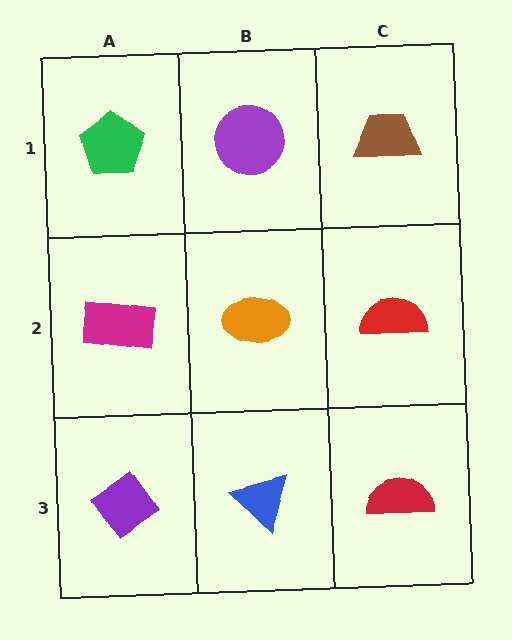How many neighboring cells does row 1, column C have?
2.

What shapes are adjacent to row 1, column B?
An orange ellipse (row 2, column B), a green pentagon (row 1, column A), a brown trapezoid (row 1, column C).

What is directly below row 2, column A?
A purple diamond.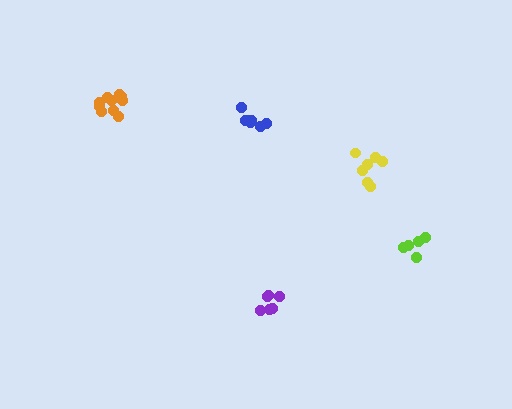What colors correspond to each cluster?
The clusters are colored: orange, blue, purple, lime, yellow.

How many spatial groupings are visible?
There are 5 spatial groupings.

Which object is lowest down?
The purple cluster is bottommost.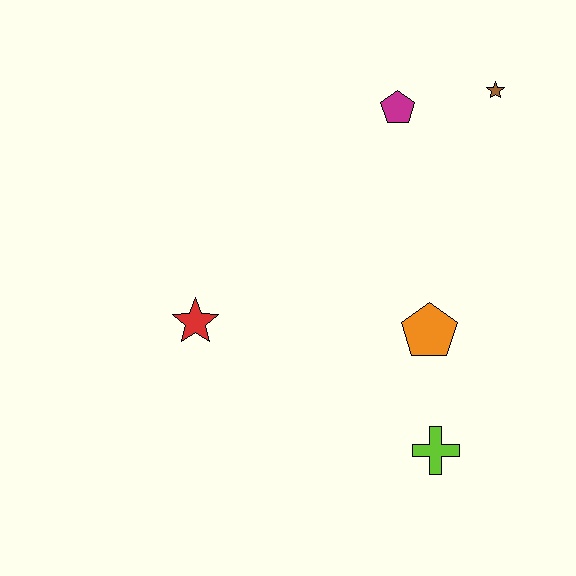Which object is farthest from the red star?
The brown star is farthest from the red star.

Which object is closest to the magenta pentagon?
The brown star is closest to the magenta pentagon.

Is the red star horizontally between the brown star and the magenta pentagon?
No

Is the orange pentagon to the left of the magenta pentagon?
No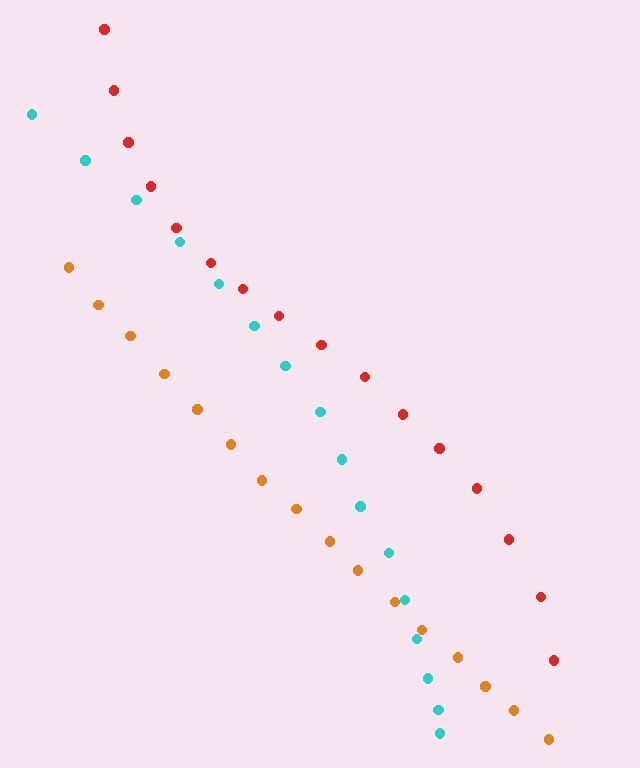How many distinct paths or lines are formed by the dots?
There are 3 distinct paths.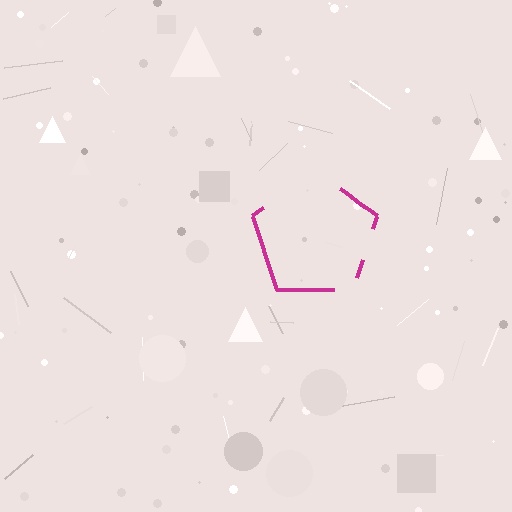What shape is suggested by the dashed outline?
The dashed outline suggests a pentagon.